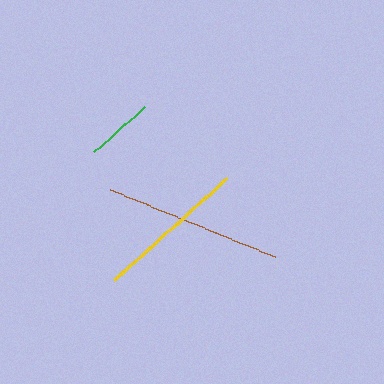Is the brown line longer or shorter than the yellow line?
The brown line is longer than the yellow line.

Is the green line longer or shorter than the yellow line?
The yellow line is longer than the green line.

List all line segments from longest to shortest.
From longest to shortest: brown, yellow, green.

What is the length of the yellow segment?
The yellow segment is approximately 152 pixels long.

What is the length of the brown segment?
The brown segment is approximately 178 pixels long.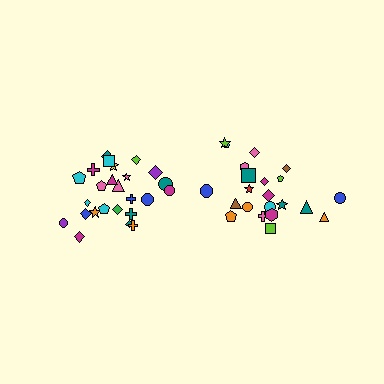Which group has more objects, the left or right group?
The left group.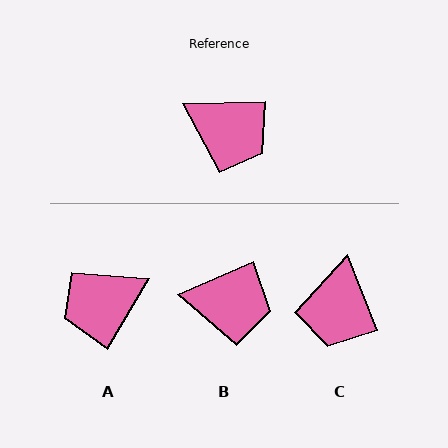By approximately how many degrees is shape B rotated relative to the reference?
Approximately 22 degrees counter-clockwise.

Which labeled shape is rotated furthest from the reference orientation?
A, about 122 degrees away.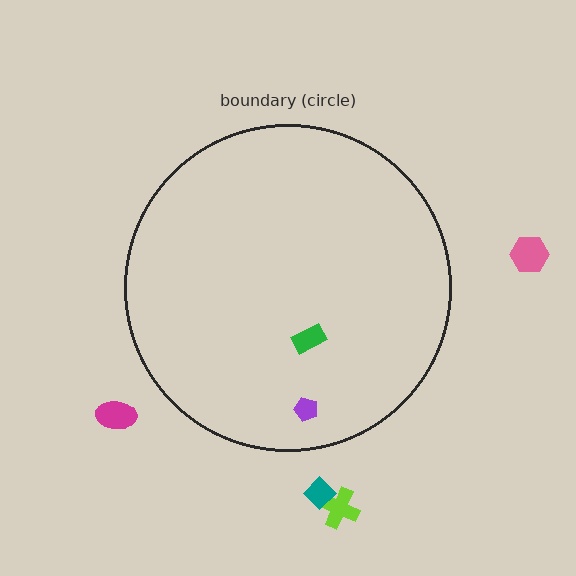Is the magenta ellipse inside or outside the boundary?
Outside.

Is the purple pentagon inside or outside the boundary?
Inside.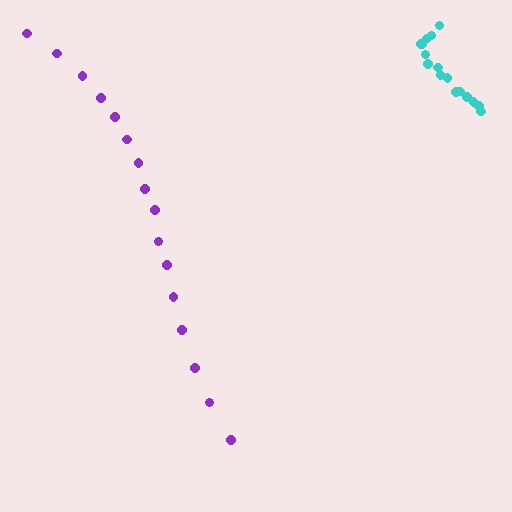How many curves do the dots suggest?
There are 2 distinct paths.